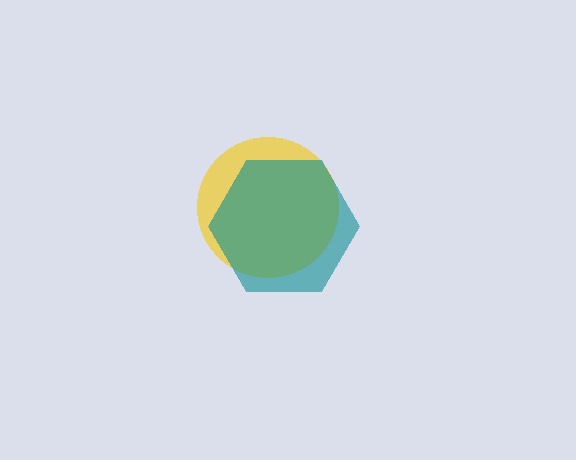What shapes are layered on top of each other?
The layered shapes are: a yellow circle, a teal hexagon.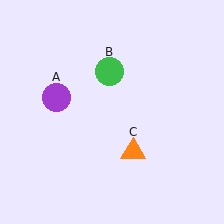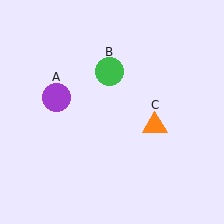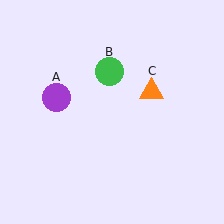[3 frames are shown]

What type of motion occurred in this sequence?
The orange triangle (object C) rotated counterclockwise around the center of the scene.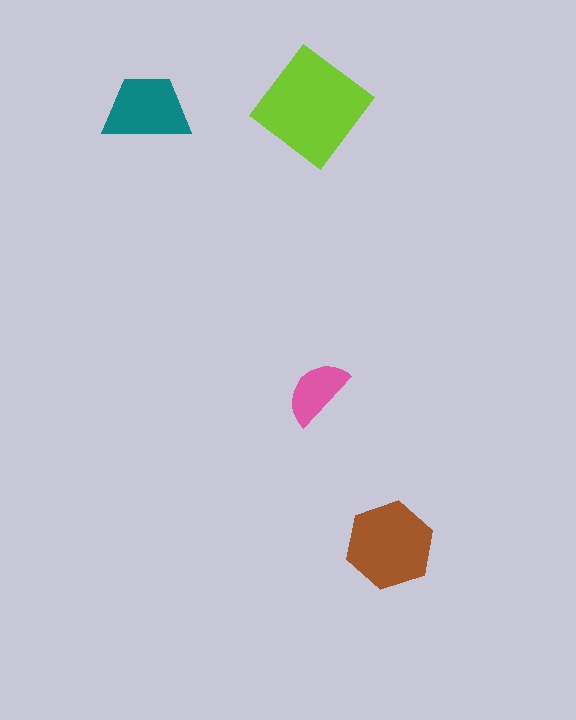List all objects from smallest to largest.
The pink semicircle, the teal trapezoid, the brown hexagon, the lime diamond.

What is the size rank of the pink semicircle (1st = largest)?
4th.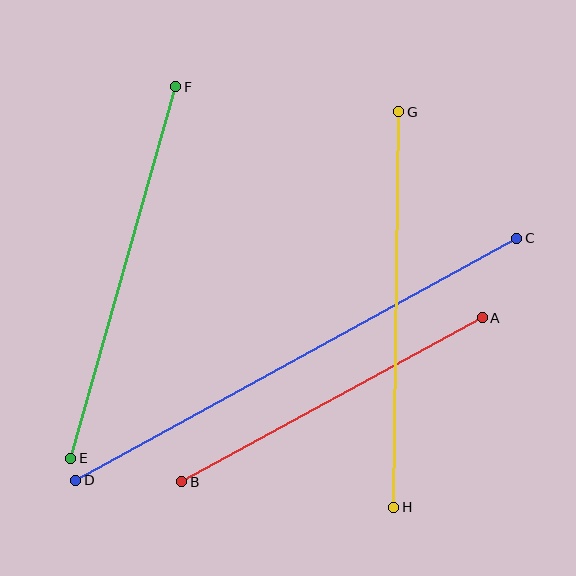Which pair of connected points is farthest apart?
Points C and D are farthest apart.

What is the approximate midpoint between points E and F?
The midpoint is at approximately (123, 272) pixels.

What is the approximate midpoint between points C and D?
The midpoint is at approximately (296, 359) pixels.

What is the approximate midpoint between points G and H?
The midpoint is at approximately (396, 310) pixels.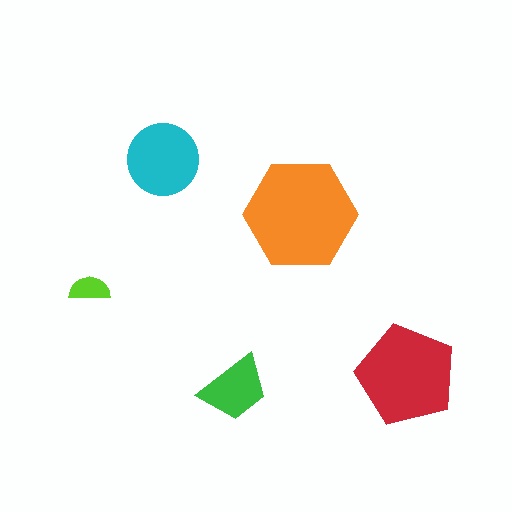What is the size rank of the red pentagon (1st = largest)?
2nd.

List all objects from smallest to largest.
The lime semicircle, the green trapezoid, the cyan circle, the red pentagon, the orange hexagon.